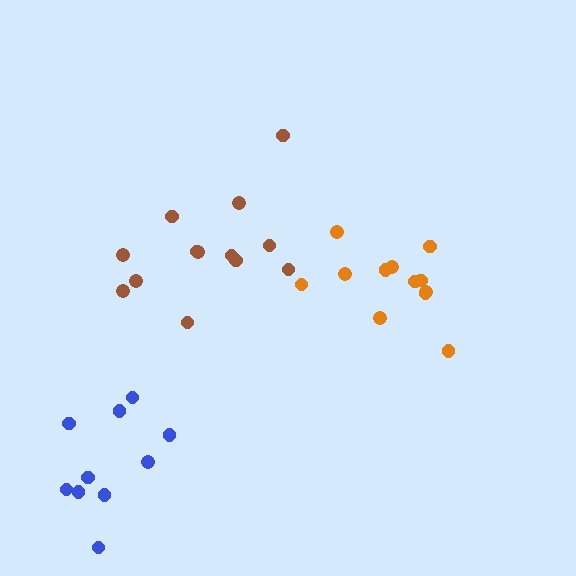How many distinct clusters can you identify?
There are 3 distinct clusters.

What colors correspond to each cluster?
The clusters are colored: brown, orange, blue.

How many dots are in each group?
Group 1: 13 dots, Group 2: 12 dots, Group 3: 10 dots (35 total).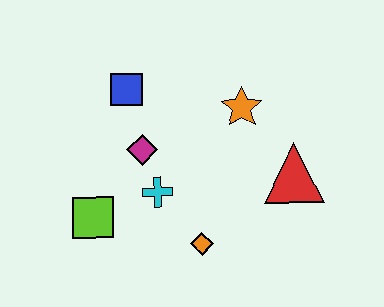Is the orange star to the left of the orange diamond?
No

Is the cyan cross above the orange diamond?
Yes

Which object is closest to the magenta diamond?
The cyan cross is closest to the magenta diamond.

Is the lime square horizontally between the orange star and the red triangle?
No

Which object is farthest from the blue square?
The red triangle is farthest from the blue square.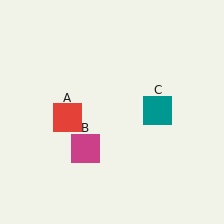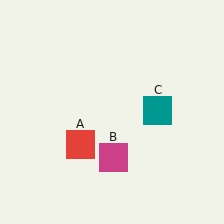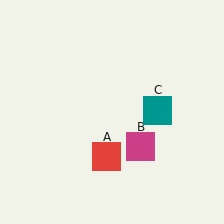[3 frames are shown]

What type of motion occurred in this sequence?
The red square (object A), magenta square (object B) rotated counterclockwise around the center of the scene.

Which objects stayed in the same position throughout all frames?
Teal square (object C) remained stationary.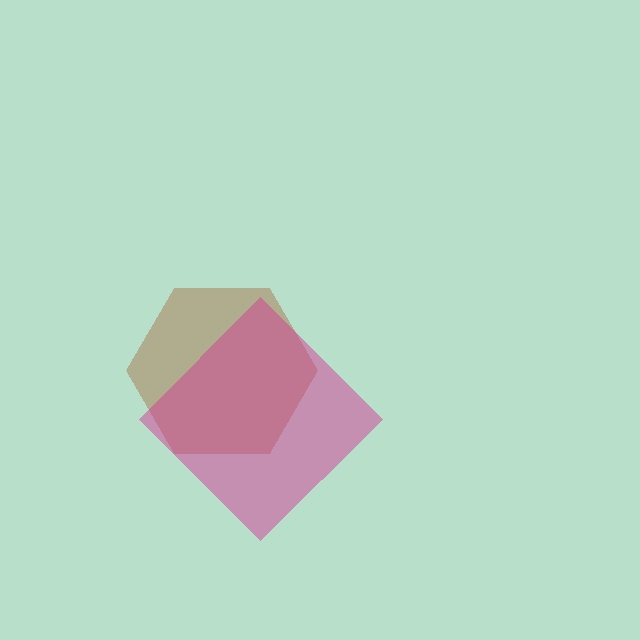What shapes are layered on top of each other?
The layered shapes are: a brown hexagon, a magenta diamond.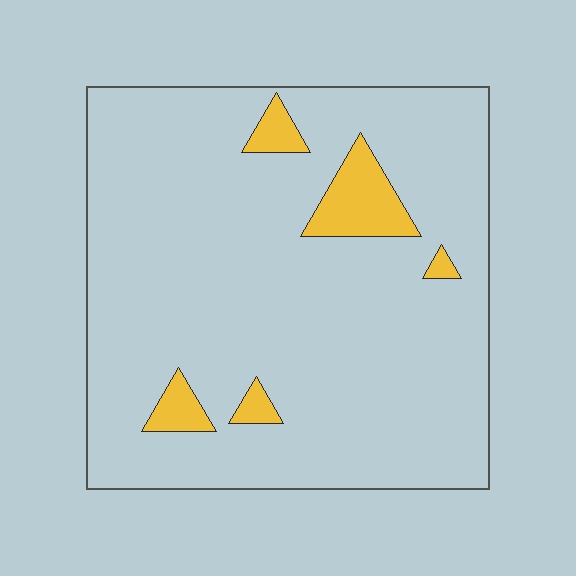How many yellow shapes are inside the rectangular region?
5.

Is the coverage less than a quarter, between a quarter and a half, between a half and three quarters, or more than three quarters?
Less than a quarter.